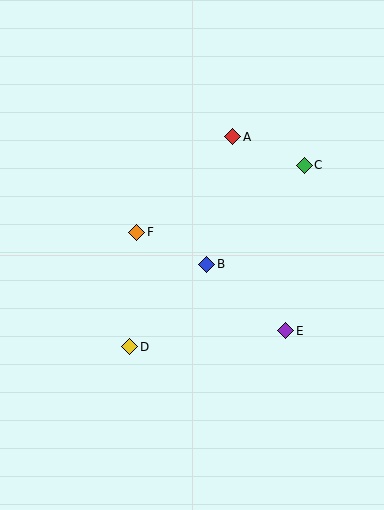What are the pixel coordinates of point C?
Point C is at (304, 165).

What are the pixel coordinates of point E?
Point E is at (286, 331).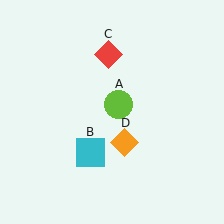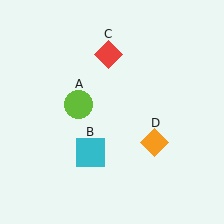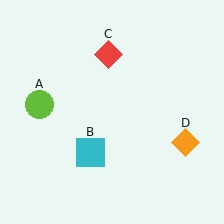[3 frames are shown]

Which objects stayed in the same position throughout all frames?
Cyan square (object B) and red diamond (object C) remained stationary.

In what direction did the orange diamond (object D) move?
The orange diamond (object D) moved right.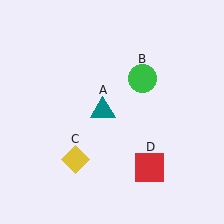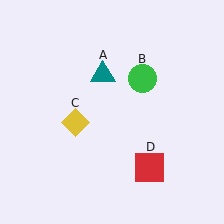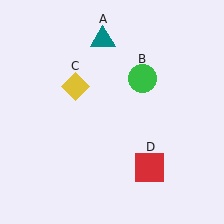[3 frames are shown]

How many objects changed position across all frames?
2 objects changed position: teal triangle (object A), yellow diamond (object C).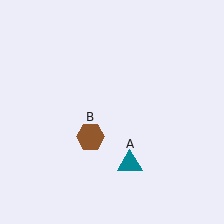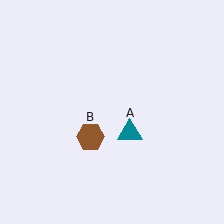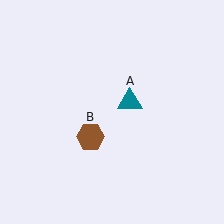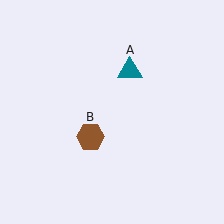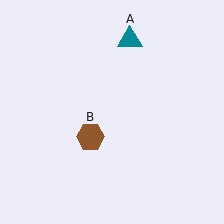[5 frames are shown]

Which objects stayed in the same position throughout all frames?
Brown hexagon (object B) remained stationary.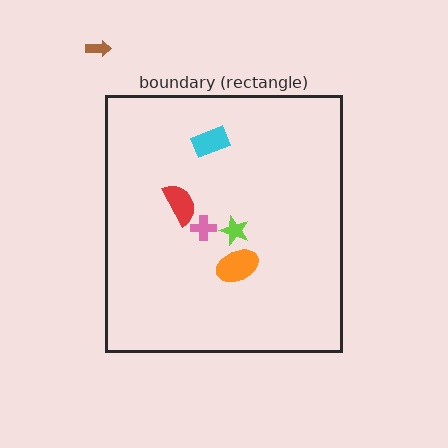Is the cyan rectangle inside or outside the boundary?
Inside.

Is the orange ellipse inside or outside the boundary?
Inside.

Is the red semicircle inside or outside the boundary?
Inside.